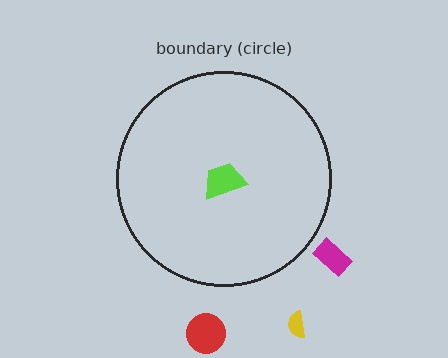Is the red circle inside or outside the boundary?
Outside.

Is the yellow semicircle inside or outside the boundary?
Outside.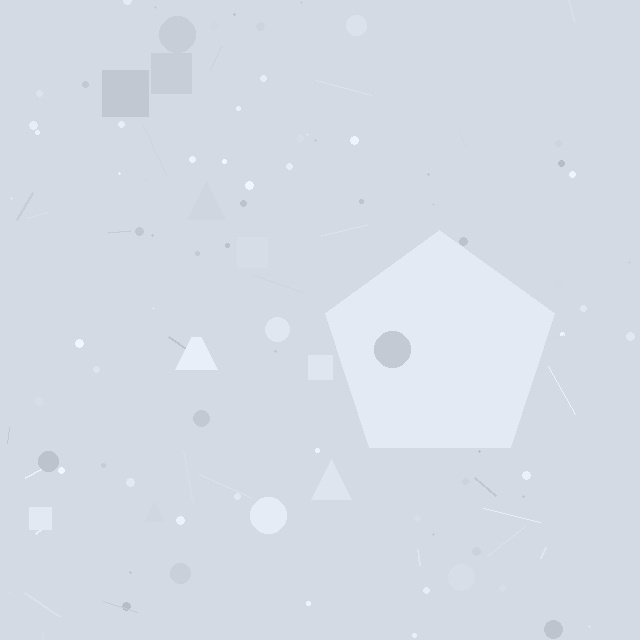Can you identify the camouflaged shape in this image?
The camouflaged shape is a pentagon.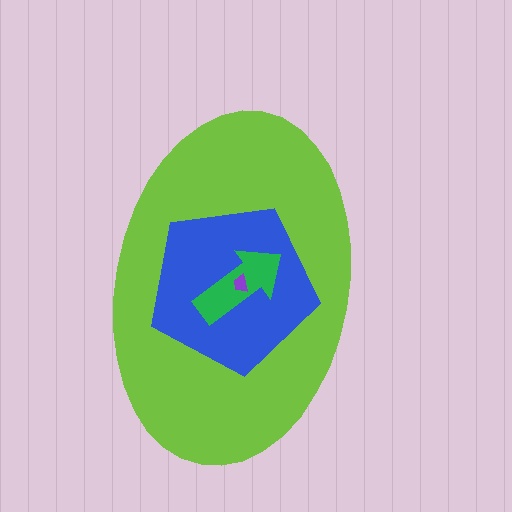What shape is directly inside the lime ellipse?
The blue pentagon.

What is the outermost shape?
The lime ellipse.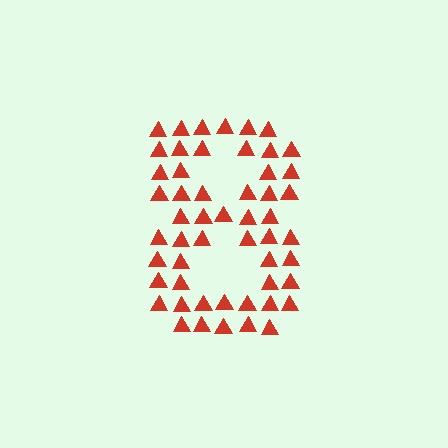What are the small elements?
The small elements are triangles.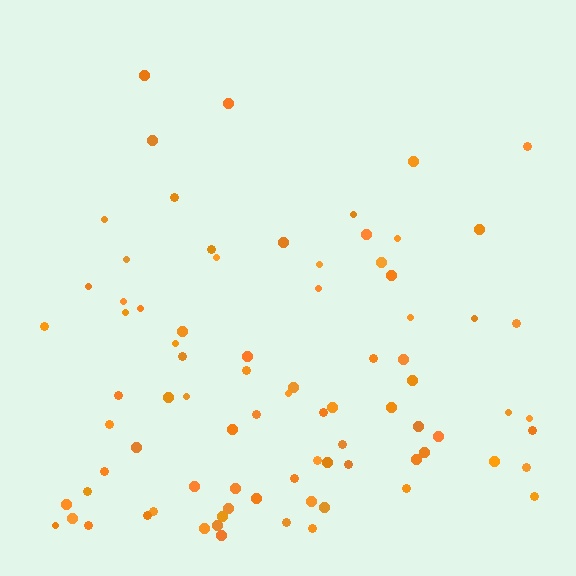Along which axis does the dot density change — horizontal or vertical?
Vertical.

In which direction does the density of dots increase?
From top to bottom, with the bottom side densest.